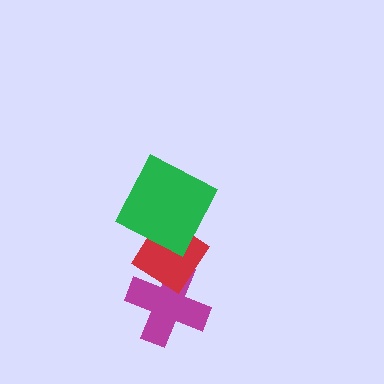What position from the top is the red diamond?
The red diamond is 2nd from the top.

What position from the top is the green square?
The green square is 1st from the top.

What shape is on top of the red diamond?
The green square is on top of the red diamond.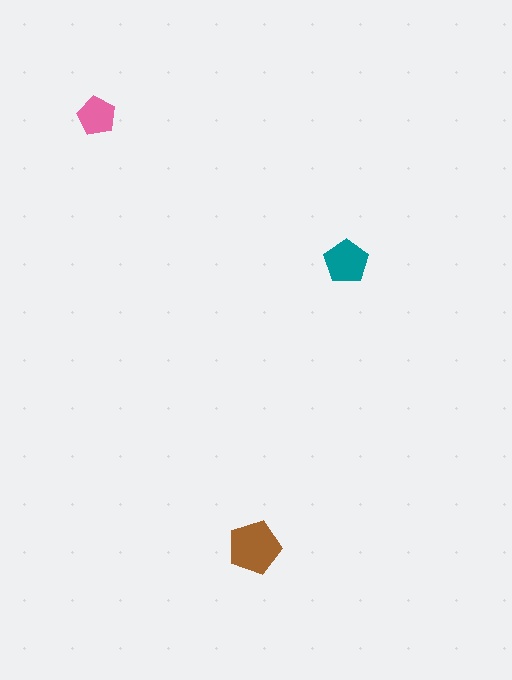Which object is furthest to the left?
The pink pentagon is leftmost.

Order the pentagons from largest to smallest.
the brown one, the teal one, the pink one.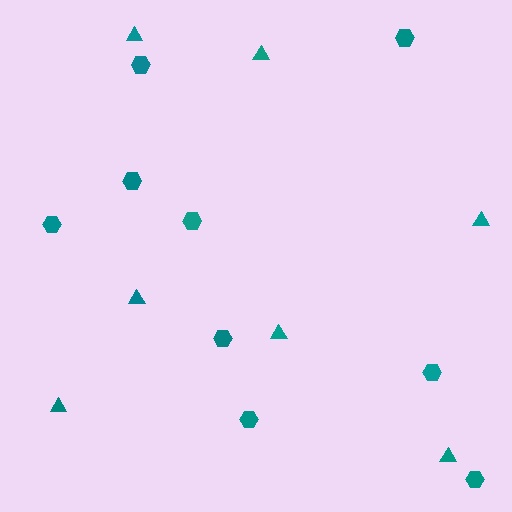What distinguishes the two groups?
There are 2 groups: one group of triangles (7) and one group of hexagons (9).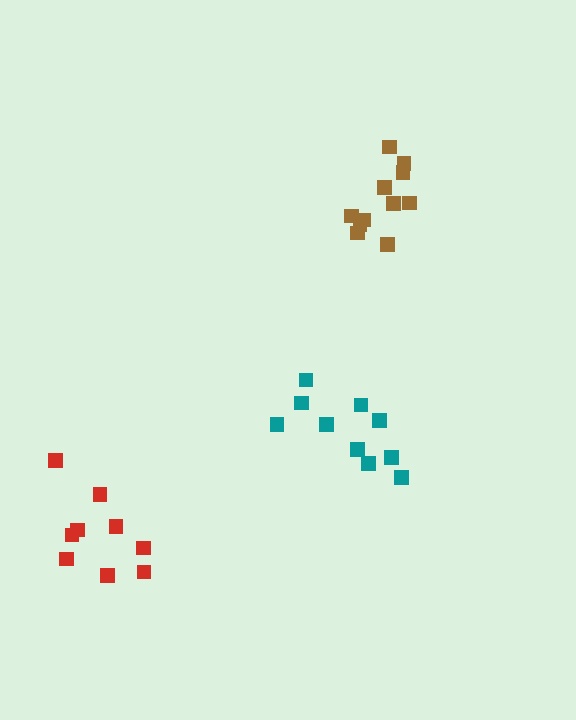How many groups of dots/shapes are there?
There are 3 groups.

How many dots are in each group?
Group 1: 11 dots, Group 2: 9 dots, Group 3: 10 dots (30 total).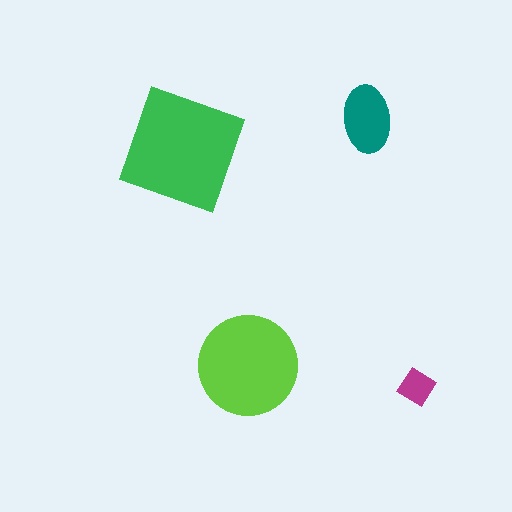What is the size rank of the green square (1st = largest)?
1st.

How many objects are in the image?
There are 4 objects in the image.